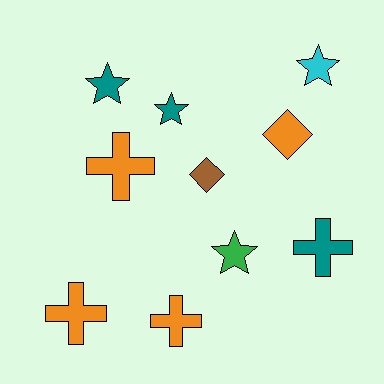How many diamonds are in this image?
There are 2 diamonds.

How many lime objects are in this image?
There are no lime objects.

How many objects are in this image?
There are 10 objects.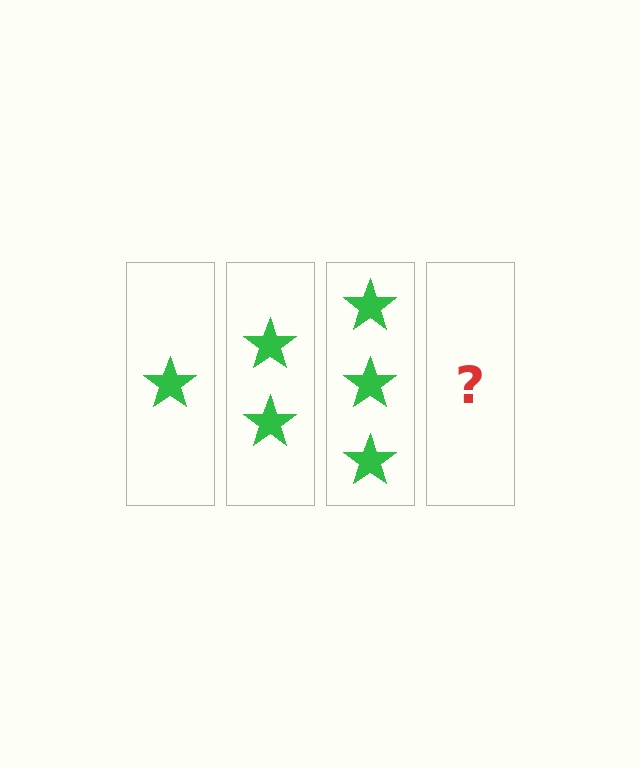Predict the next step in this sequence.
The next step is 4 stars.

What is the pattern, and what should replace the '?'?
The pattern is that each step adds one more star. The '?' should be 4 stars.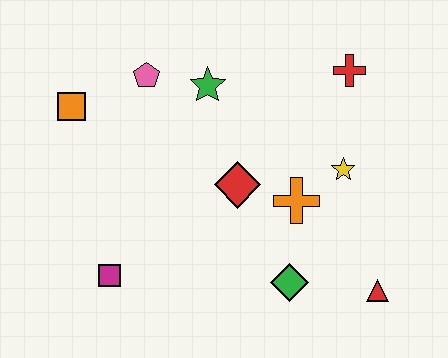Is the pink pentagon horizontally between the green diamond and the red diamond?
No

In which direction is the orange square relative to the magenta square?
The orange square is above the magenta square.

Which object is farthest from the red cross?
The magenta square is farthest from the red cross.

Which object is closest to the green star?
The pink pentagon is closest to the green star.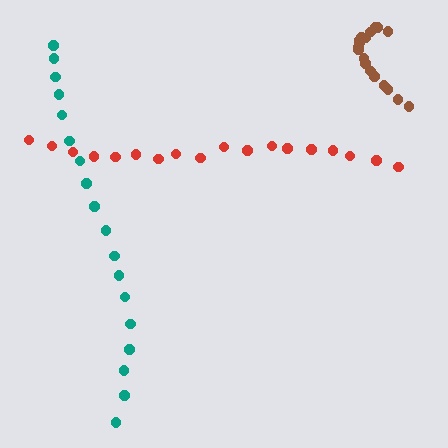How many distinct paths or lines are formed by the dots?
There are 3 distinct paths.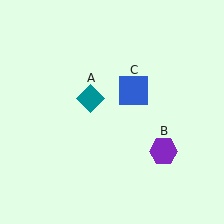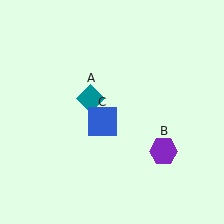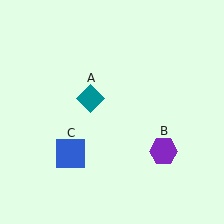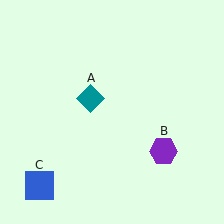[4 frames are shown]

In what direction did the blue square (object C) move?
The blue square (object C) moved down and to the left.